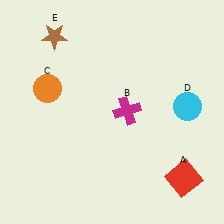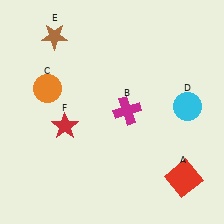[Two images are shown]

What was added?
A red star (F) was added in Image 2.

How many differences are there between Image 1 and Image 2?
There is 1 difference between the two images.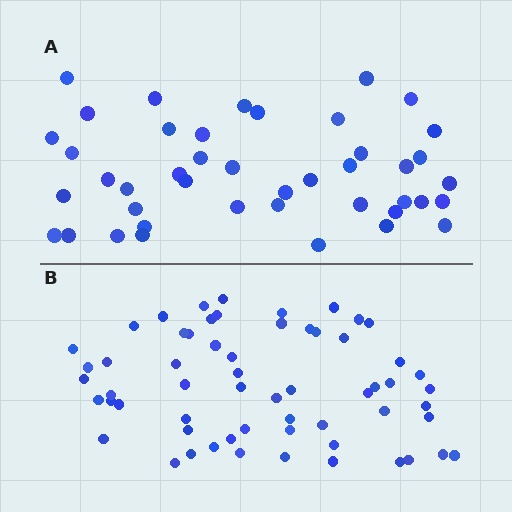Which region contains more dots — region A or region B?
Region B (the bottom region) has more dots.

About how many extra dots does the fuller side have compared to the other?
Region B has approximately 15 more dots than region A.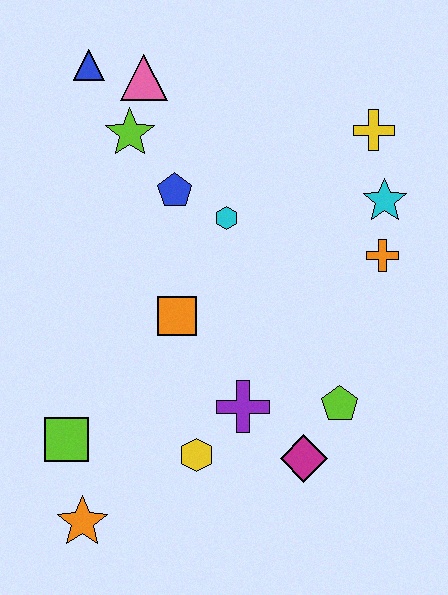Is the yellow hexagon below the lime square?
Yes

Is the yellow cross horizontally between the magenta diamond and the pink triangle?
No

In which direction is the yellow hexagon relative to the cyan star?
The yellow hexagon is below the cyan star.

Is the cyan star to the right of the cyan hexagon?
Yes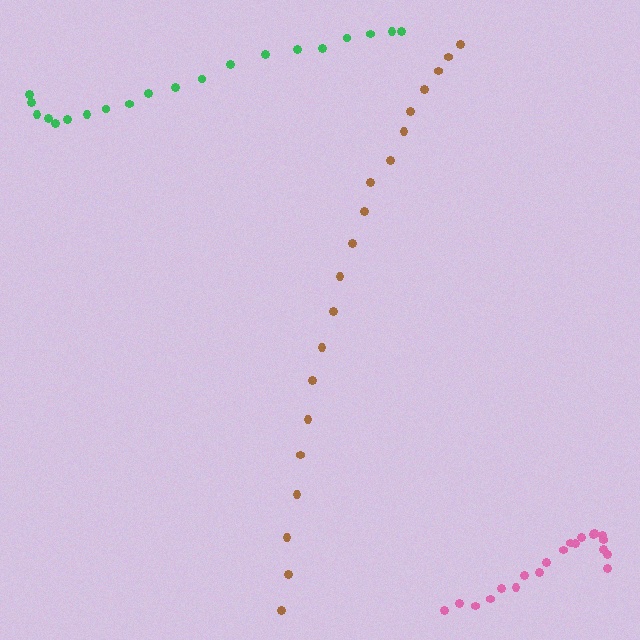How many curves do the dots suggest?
There are 3 distinct paths.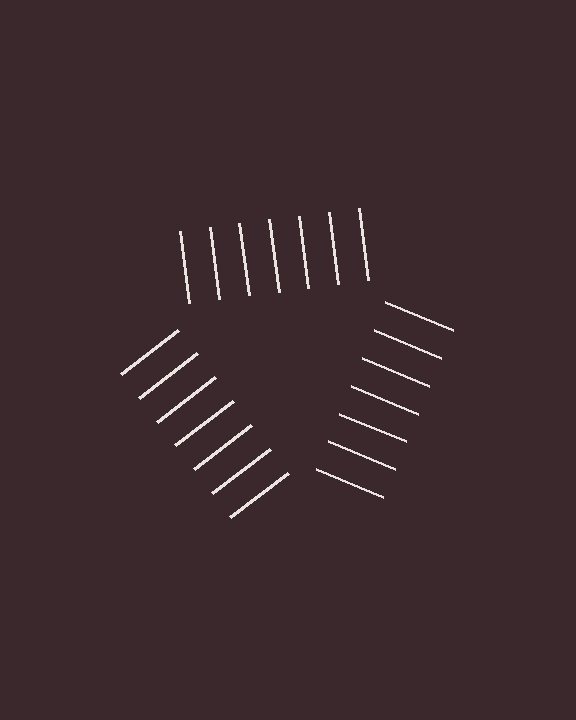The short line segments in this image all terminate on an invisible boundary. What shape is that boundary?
An illusory triangle — the line segments terminate on its edges but no continuous stroke is drawn.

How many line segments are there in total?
21 — 7 along each of the 3 edges.